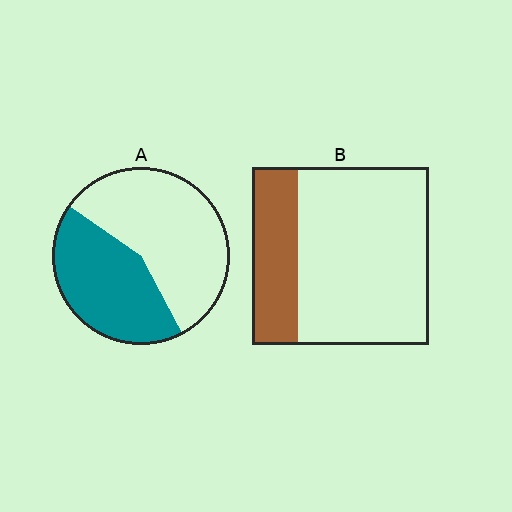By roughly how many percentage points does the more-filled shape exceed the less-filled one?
By roughly 15 percentage points (A over B).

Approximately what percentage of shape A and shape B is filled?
A is approximately 45% and B is approximately 25%.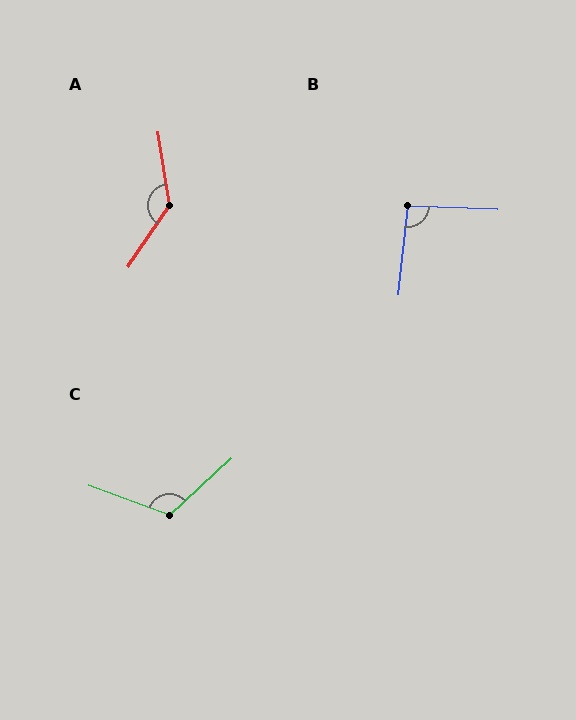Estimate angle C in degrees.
Approximately 117 degrees.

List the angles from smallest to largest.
B (94°), C (117°), A (137°).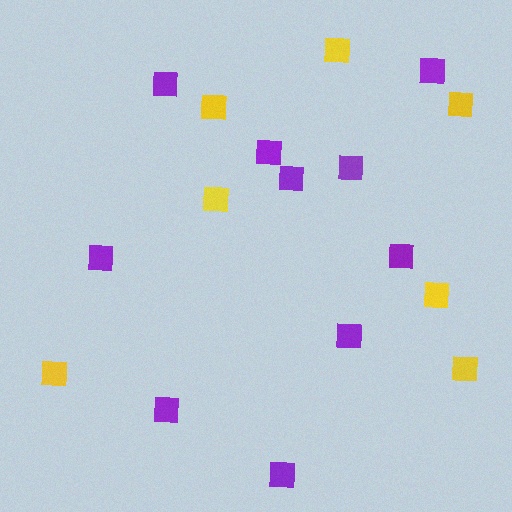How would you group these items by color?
There are 2 groups: one group of purple squares (10) and one group of yellow squares (7).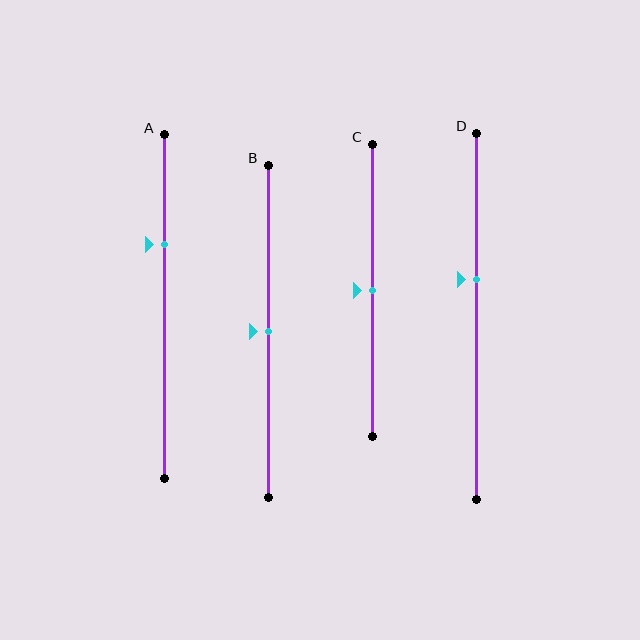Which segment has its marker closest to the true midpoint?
Segment B has its marker closest to the true midpoint.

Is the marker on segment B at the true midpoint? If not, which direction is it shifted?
Yes, the marker on segment B is at the true midpoint.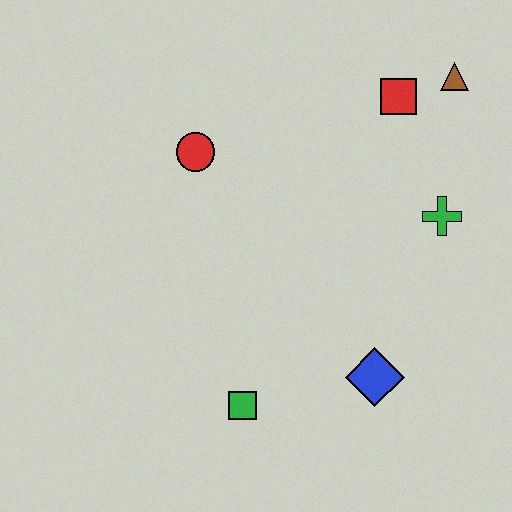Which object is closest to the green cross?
The red square is closest to the green cross.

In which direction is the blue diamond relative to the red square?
The blue diamond is below the red square.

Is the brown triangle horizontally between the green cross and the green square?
No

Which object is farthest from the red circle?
The blue diamond is farthest from the red circle.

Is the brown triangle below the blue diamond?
No